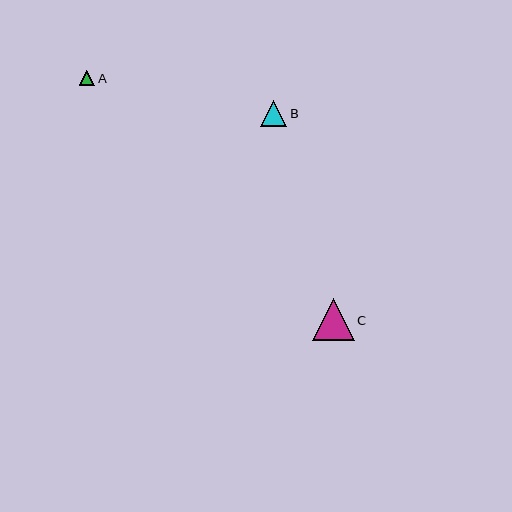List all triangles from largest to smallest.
From largest to smallest: C, B, A.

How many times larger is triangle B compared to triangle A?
Triangle B is approximately 1.7 times the size of triangle A.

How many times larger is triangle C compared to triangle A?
Triangle C is approximately 2.7 times the size of triangle A.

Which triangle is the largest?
Triangle C is the largest with a size of approximately 42 pixels.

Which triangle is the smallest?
Triangle A is the smallest with a size of approximately 16 pixels.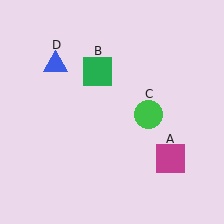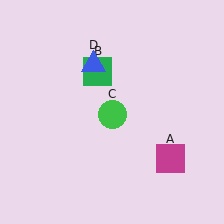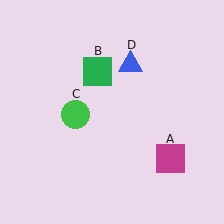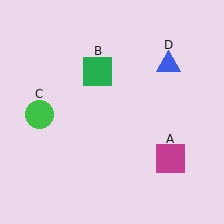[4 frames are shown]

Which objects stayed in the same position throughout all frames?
Magenta square (object A) and green square (object B) remained stationary.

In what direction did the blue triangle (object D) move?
The blue triangle (object D) moved right.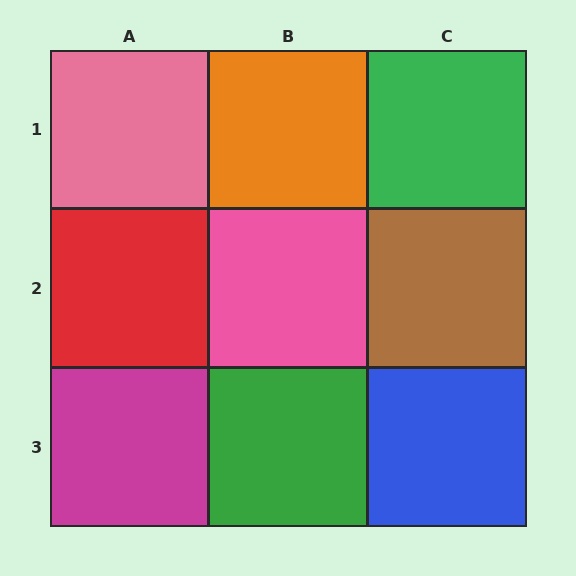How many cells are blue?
1 cell is blue.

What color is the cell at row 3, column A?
Magenta.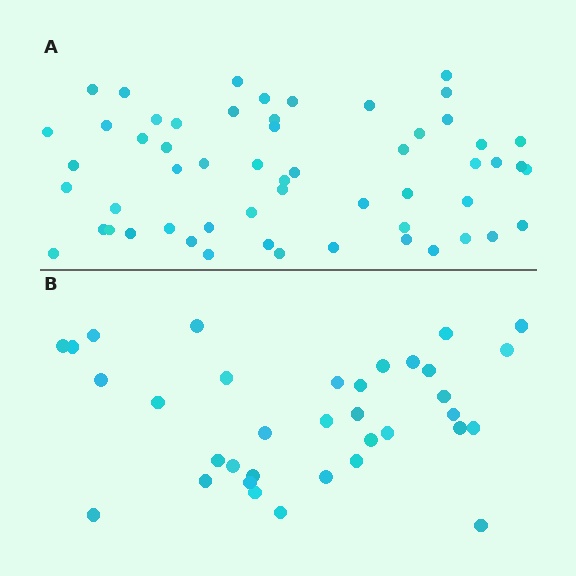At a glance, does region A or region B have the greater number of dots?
Region A (the top region) has more dots.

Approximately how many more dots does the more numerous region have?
Region A has approximately 20 more dots than region B.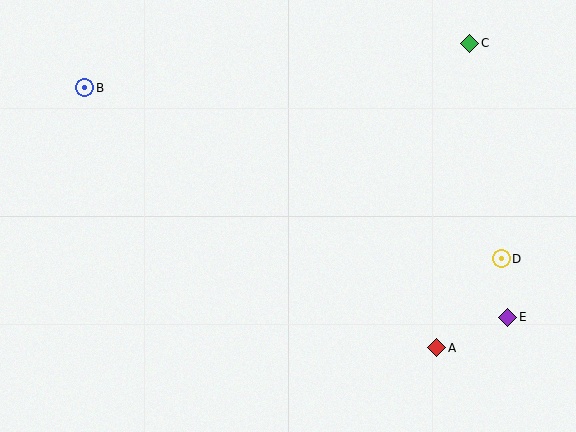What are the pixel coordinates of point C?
Point C is at (470, 43).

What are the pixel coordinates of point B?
Point B is at (85, 88).